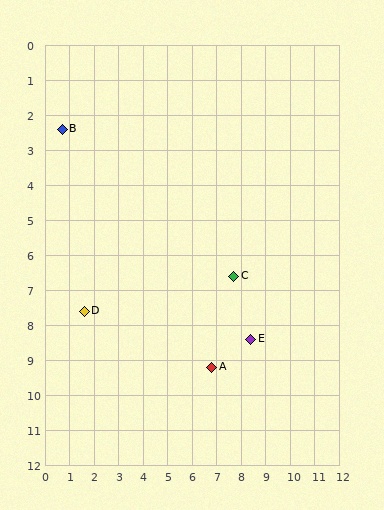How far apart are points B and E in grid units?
Points B and E are about 9.8 grid units apart.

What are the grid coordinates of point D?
Point D is at approximately (1.6, 7.6).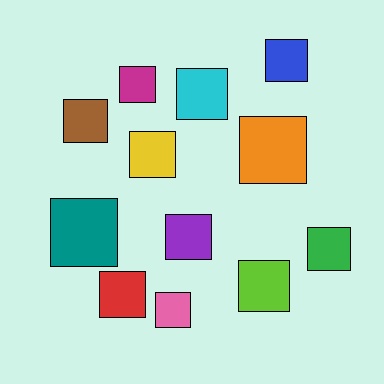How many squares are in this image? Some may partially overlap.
There are 12 squares.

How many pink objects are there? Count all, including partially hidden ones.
There is 1 pink object.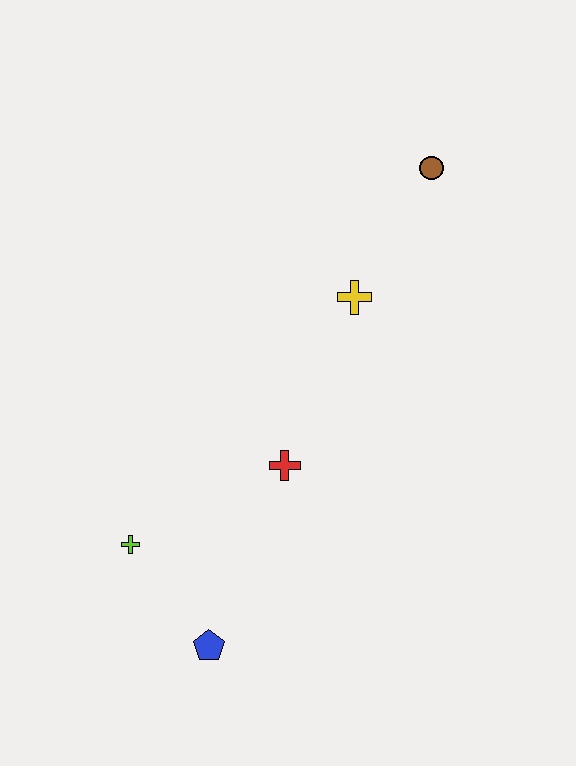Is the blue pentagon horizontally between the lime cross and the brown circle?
Yes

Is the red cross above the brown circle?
No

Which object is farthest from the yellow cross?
The blue pentagon is farthest from the yellow cross.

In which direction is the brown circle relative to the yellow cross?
The brown circle is above the yellow cross.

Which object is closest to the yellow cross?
The brown circle is closest to the yellow cross.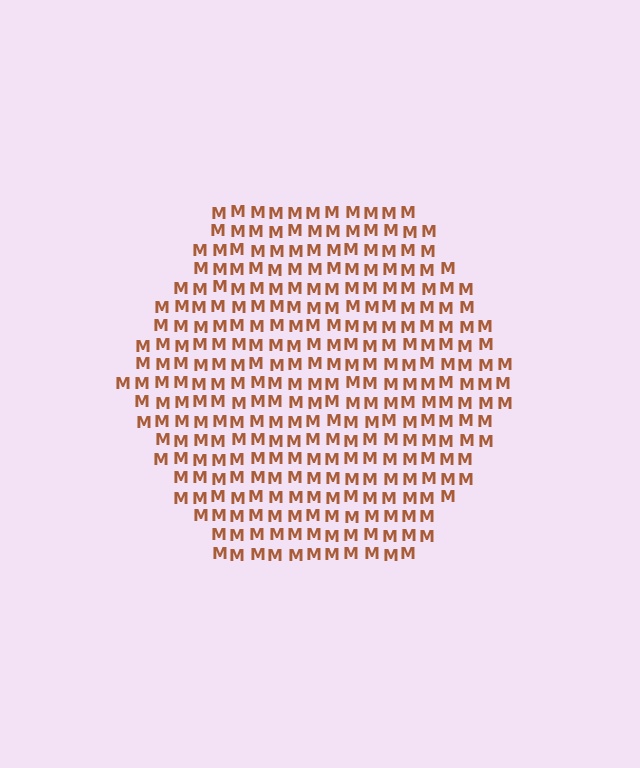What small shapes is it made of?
It is made of small letter M's.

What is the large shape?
The large shape is a hexagon.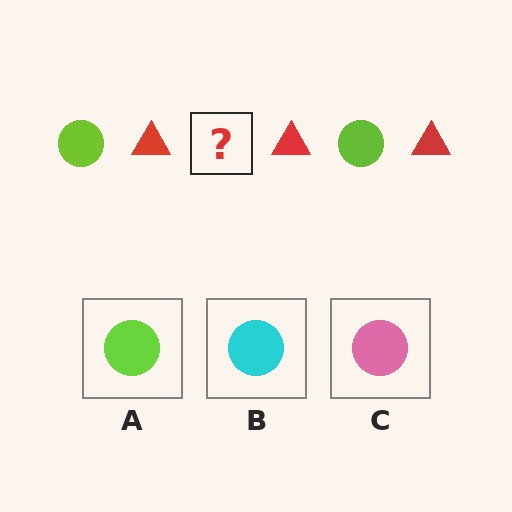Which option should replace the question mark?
Option A.